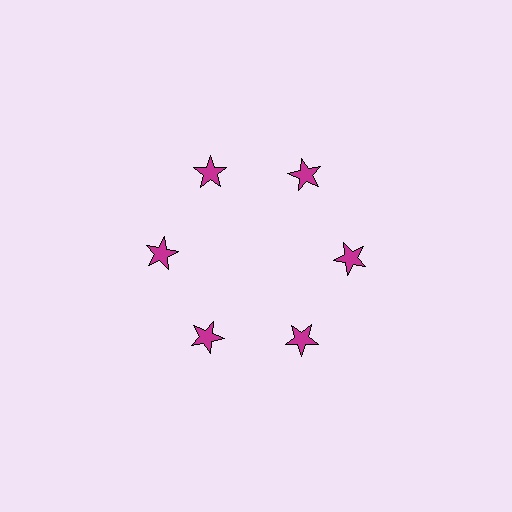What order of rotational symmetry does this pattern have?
This pattern has 6-fold rotational symmetry.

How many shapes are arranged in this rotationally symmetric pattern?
There are 6 shapes, arranged in 6 groups of 1.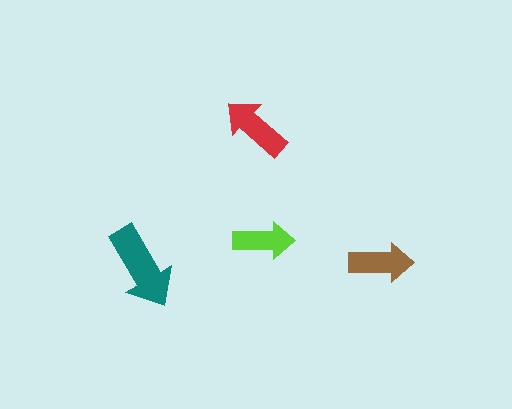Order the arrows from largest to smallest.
the teal one, the red one, the brown one, the lime one.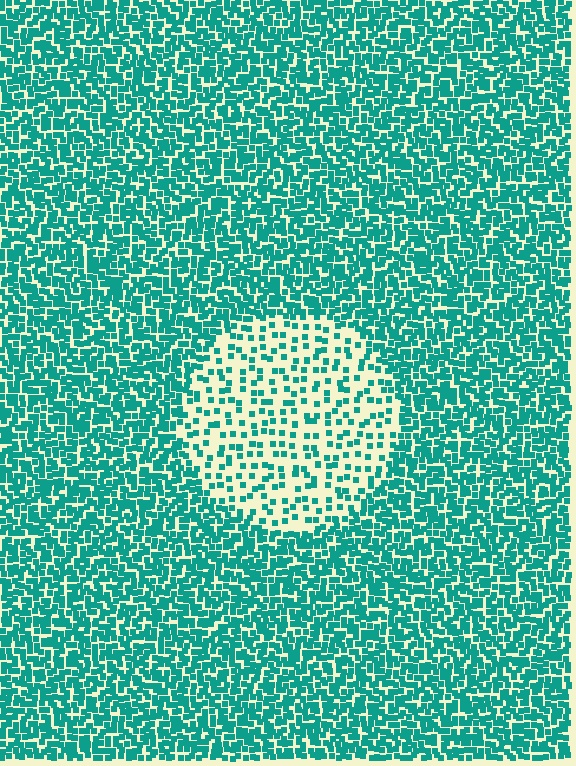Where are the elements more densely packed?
The elements are more densely packed outside the circle boundary.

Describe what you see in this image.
The image contains small teal elements arranged at two different densities. A circle-shaped region is visible where the elements are less densely packed than the surrounding area.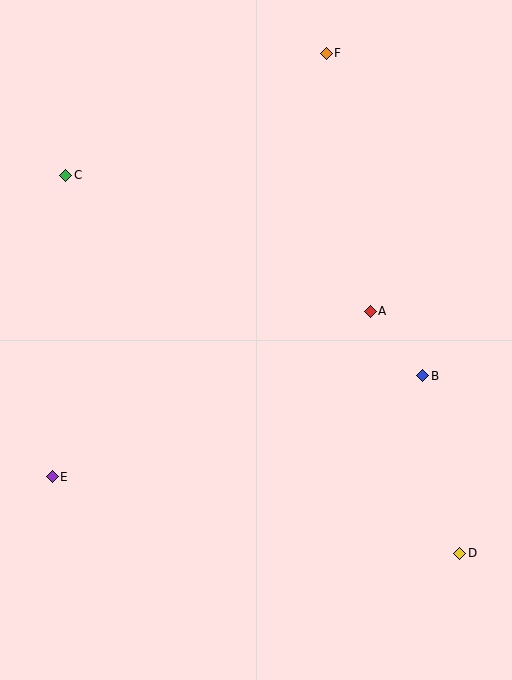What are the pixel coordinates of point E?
Point E is at (52, 477).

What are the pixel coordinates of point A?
Point A is at (370, 311).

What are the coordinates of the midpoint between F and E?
The midpoint between F and E is at (189, 265).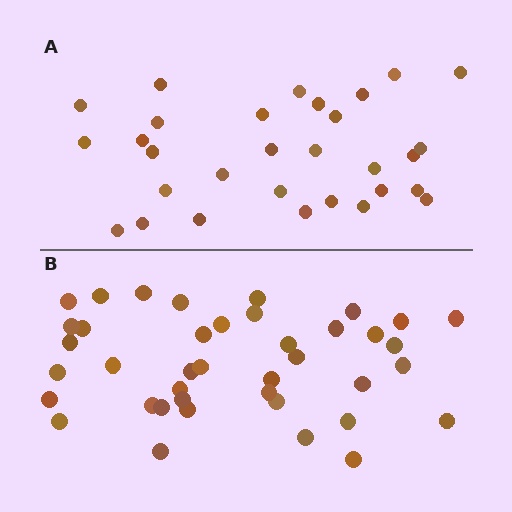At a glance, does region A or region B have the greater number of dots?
Region B (the bottom region) has more dots.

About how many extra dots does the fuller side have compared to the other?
Region B has roughly 10 or so more dots than region A.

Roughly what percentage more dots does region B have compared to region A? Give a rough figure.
About 35% more.